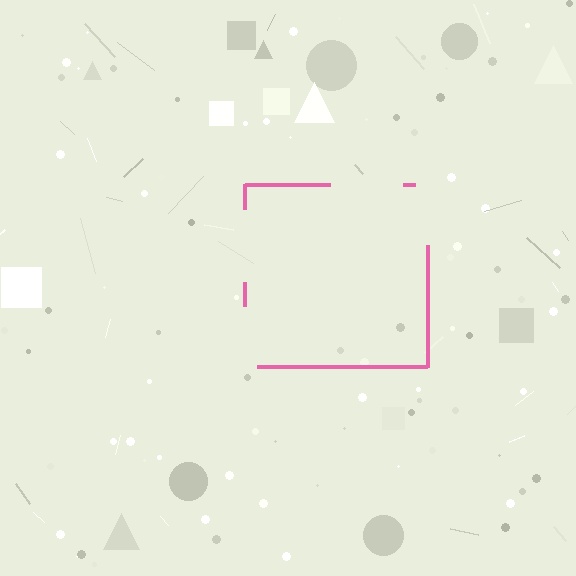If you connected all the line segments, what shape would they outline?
They would outline a square.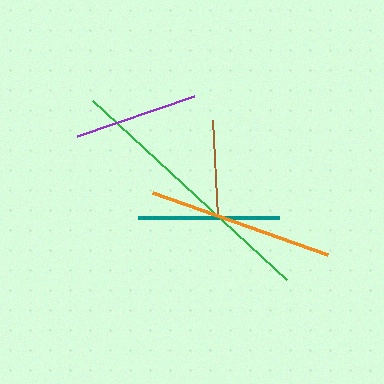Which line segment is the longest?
The green line is the longest at approximately 264 pixels.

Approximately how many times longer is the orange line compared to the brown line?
The orange line is approximately 1.9 times the length of the brown line.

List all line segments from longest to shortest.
From longest to shortest: green, orange, teal, purple, brown.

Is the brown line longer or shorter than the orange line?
The orange line is longer than the brown line.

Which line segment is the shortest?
The brown line is the shortest at approximately 96 pixels.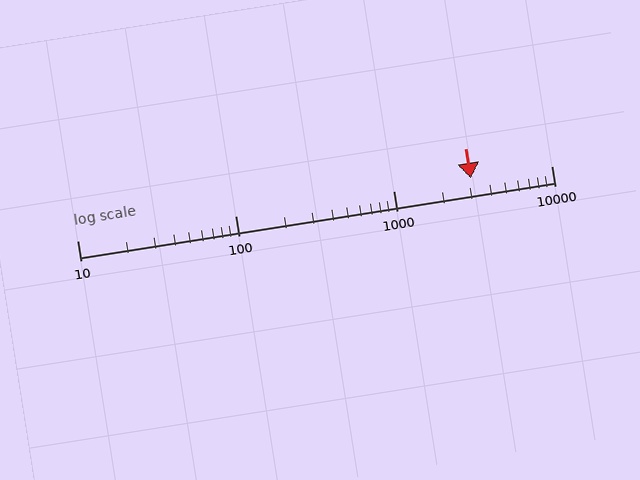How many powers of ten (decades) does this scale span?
The scale spans 3 decades, from 10 to 10000.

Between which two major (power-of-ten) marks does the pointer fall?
The pointer is between 1000 and 10000.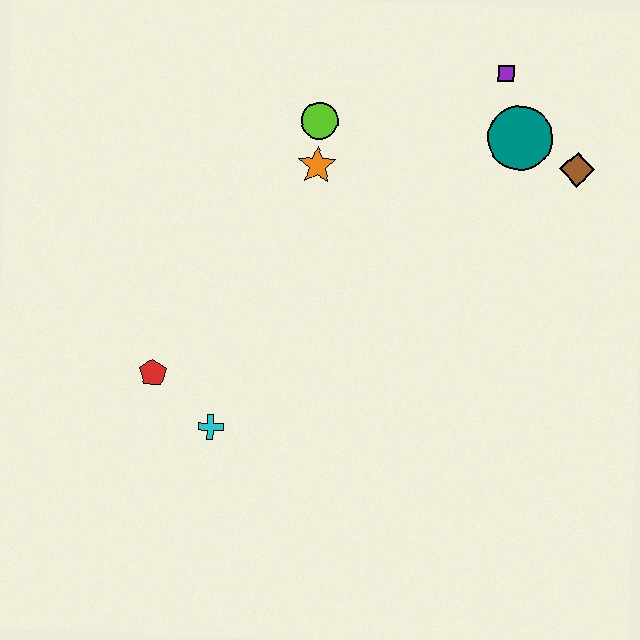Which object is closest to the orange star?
The lime circle is closest to the orange star.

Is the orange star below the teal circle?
Yes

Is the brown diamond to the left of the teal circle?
No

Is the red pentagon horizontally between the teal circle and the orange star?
No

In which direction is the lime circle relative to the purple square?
The lime circle is to the left of the purple square.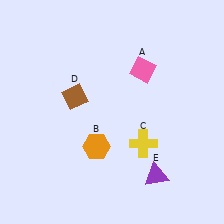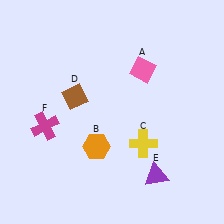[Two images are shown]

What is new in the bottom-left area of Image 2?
A magenta cross (F) was added in the bottom-left area of Image 2.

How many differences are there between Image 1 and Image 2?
There is 1 difference between the two images.